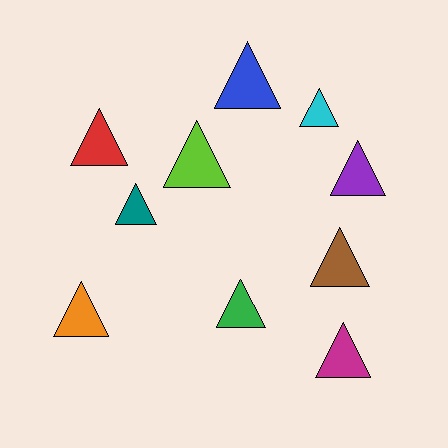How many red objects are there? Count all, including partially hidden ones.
There is 1 red object.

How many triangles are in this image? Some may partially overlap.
There are 10 triangles.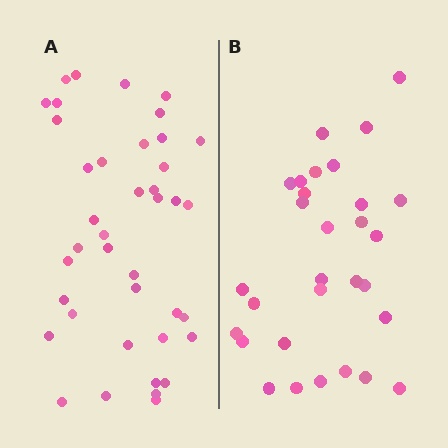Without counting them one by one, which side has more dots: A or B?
Region A (the left region) has more dots.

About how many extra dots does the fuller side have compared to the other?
Region A has roughly 10 or so more dots than region B.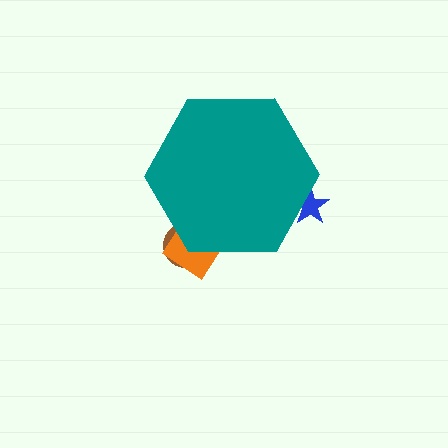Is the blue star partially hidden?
Yes, the blue star is partially hidden behind the teal hexagon.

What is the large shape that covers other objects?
A teal hexagon.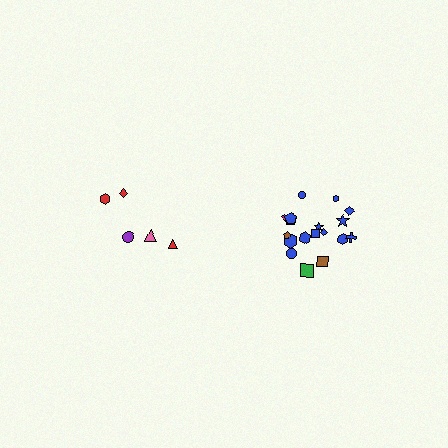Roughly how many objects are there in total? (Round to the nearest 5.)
Roughly 25 objects in total.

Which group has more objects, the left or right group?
The right group.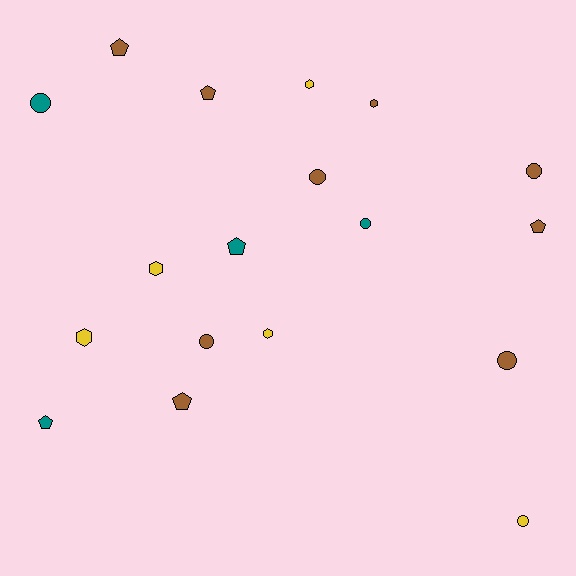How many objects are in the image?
There are 18 objects.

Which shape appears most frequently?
Circle, with 7 objects.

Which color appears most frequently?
Brown, with 9 objects.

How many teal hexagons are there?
There are no teal hexagons.